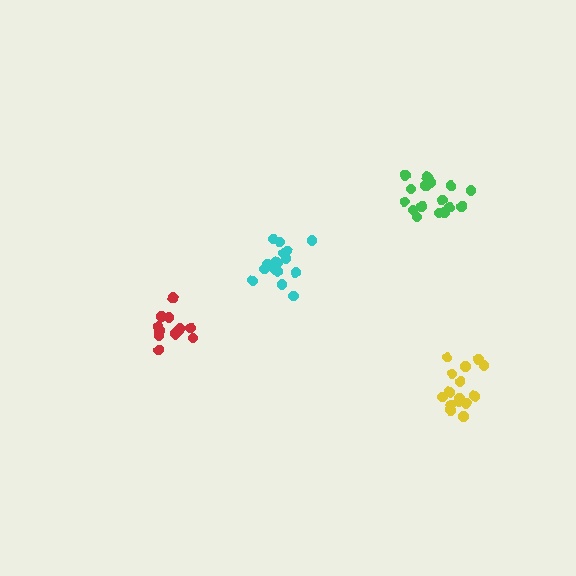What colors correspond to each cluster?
The clusters are colored: cyan, green, red, yellow.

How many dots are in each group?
Group 1: 17 dots, Group 2: 16 dots, Group 3: 12 dots, Group 4: 15 dots (60 total).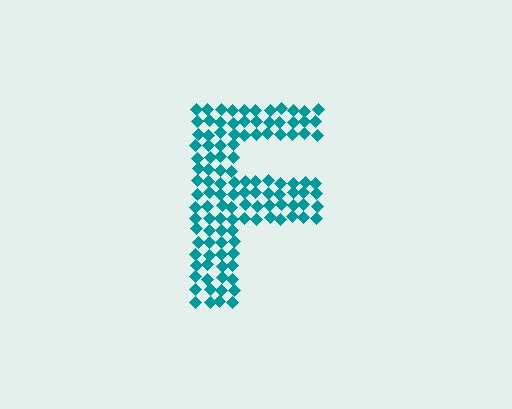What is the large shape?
The large shape is the letter F.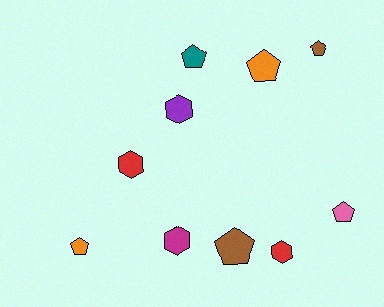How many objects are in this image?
There are 10 objects.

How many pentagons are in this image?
There are 6 pentagons.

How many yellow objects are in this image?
There are no yellow objects.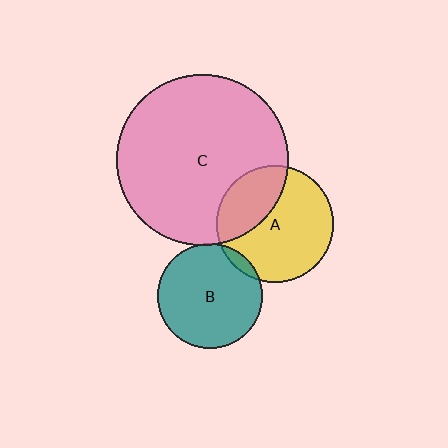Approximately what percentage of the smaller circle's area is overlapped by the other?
Approximately 30%.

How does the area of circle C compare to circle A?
Approximately 2.2 times.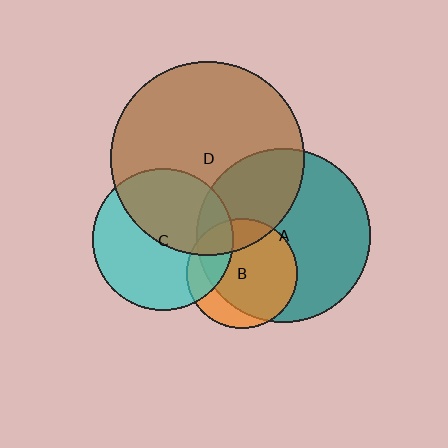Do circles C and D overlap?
Yes.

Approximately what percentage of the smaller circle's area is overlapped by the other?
Approximately 45%.